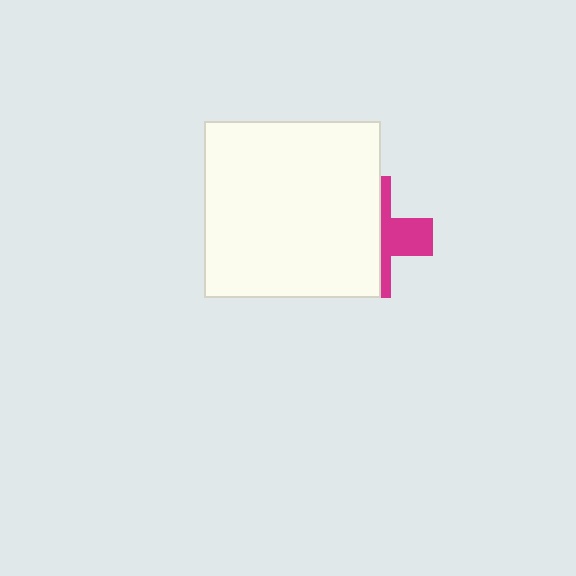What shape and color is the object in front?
The object in front is a white square.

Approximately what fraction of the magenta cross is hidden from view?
Roughly 64% of the magenta cross is hidden behind the white square.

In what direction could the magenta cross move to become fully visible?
The magenta cross could move right. That would shift it out from behind the white square entirely.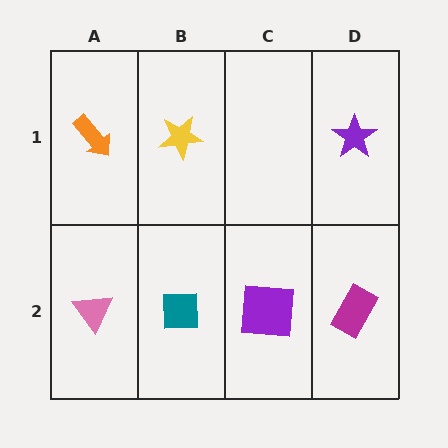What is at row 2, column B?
A teal square.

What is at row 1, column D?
A purple star.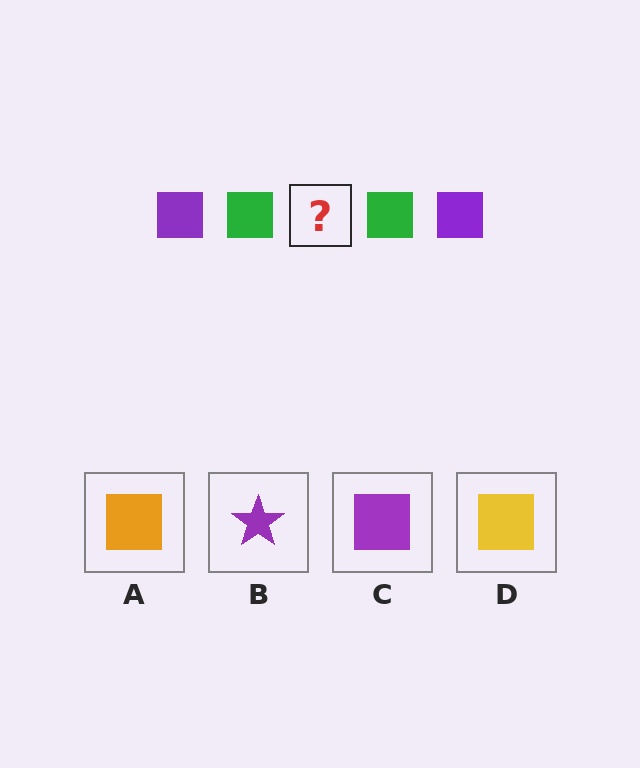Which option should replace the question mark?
Option C.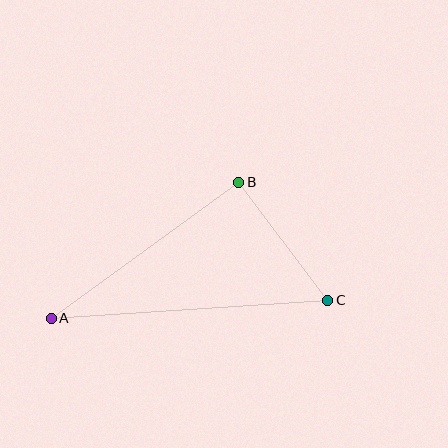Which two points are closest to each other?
Points B and C are closest to each other.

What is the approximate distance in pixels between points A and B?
The distance between A and B is approximately 231 pixels.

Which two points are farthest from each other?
Points A and C are farthest from each other.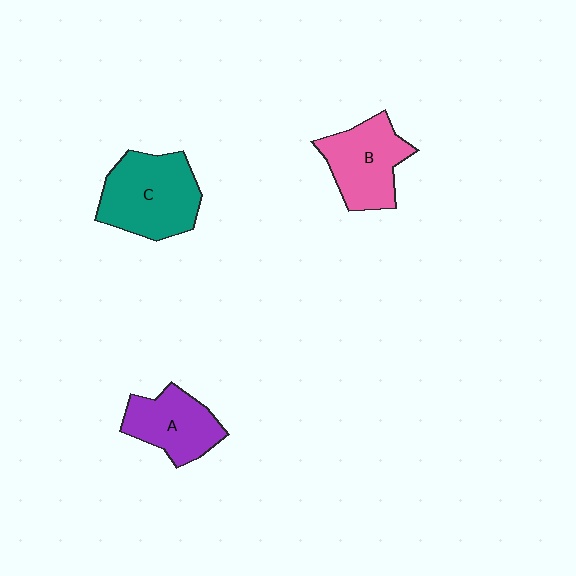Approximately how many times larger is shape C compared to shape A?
Approximately 1.4 times.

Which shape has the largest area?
Shape C (teal).